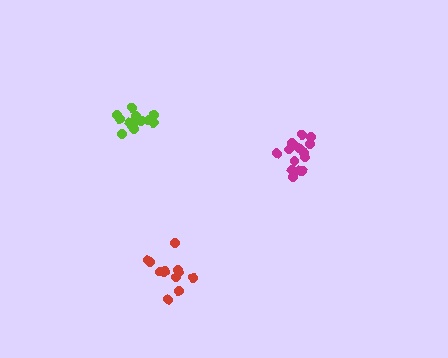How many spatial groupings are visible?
There are 3 spatial groupings.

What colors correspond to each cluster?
The clusters are colored: lime, magenta, red.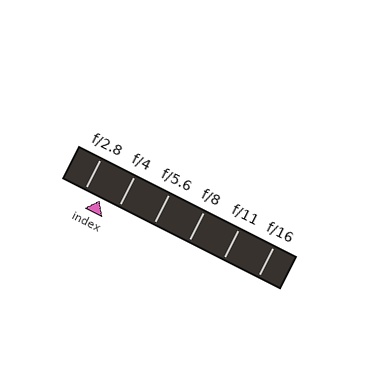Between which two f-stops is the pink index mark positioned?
The index mark is between f/2.8 and f/4.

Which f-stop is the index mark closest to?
The index mark is closest to f/2.8.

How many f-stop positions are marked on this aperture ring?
There are 6 f-stop positions marked.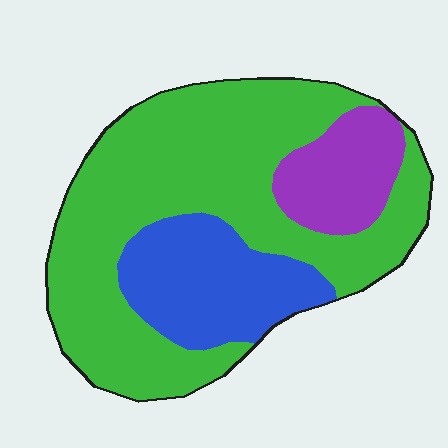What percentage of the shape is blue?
Blue takes up about one fifth (1/5) of the shape.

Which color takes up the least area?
Purple, at roughly 15%.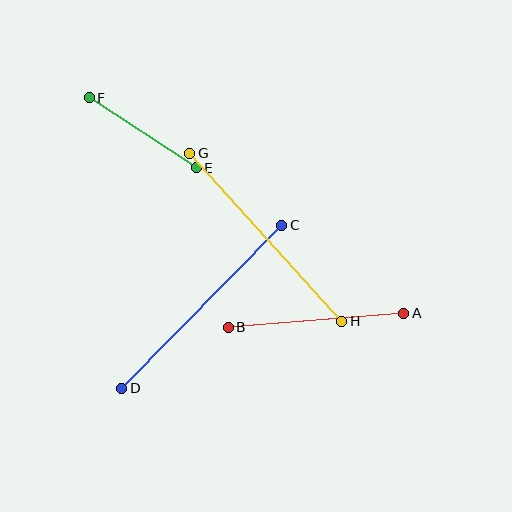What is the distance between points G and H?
The distance is approximately 226 pixels.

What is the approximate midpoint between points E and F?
The midpoint is at approximately (143, 133) pixels.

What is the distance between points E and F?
The distance is approximately 128 pixels.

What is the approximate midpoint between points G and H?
The midpoint is at approximately (266, 237) pixels.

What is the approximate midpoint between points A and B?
The midpoint is at approximately (316, 320) pixels.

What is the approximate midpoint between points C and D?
The midpoint is at approximately (202, 307) pixels.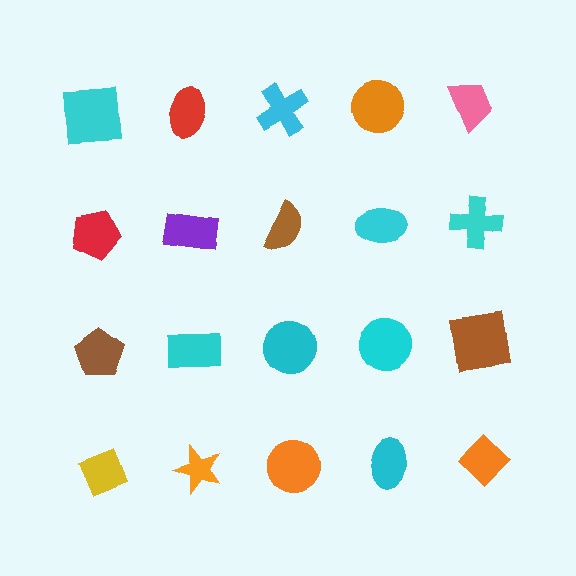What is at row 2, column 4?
A cyan ellipse.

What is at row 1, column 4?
An orange circle.